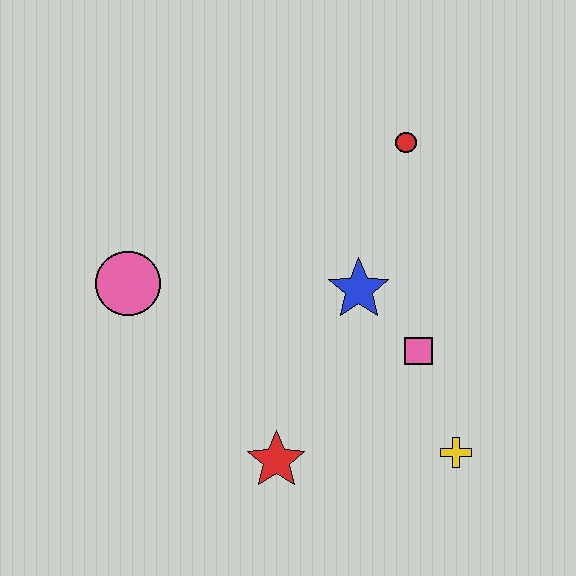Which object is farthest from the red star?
The red circle is farthest from the red star.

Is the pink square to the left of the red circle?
No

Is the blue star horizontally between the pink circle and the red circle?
Yes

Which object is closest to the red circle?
The blue star is closest to the red circle.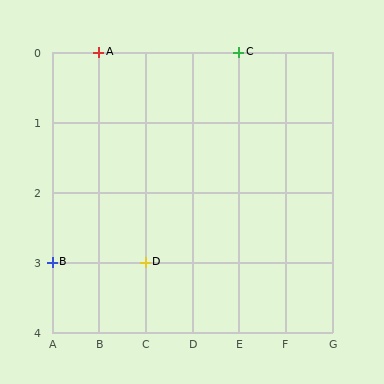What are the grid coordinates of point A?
Point A is at grid coordinates (B, 0).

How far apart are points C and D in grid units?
Points C and D are 2 columns and 3 rows apart (about 3.6 grid units diagonally).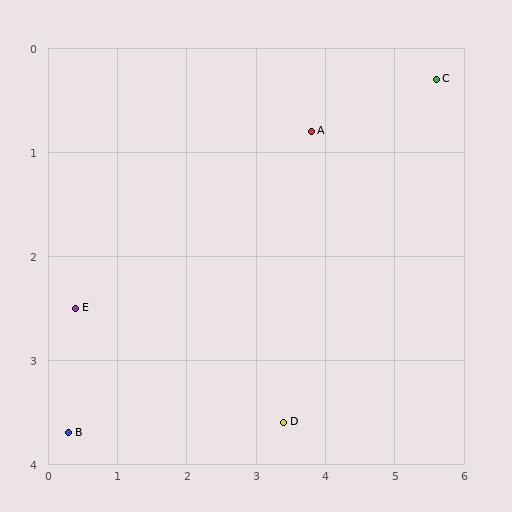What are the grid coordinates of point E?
Point E is at approximately (0.4, 2.5).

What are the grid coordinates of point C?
Point C is at approximately (5.6, 0.3).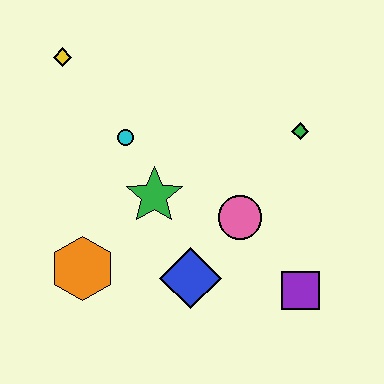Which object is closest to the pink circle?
The blue diamond is closest to the pink circle.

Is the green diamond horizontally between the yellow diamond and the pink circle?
No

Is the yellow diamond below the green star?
No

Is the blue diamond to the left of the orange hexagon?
No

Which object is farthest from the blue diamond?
The yellow diamond is farthest from the blue diamond.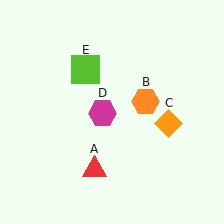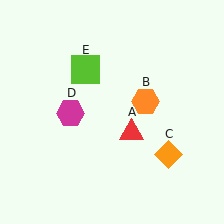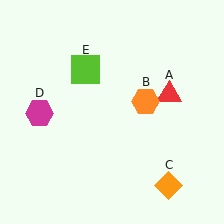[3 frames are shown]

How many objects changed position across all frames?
3 objects changed position: red triangle (object A), orange diamond (object C), magenta hexagon (object D).